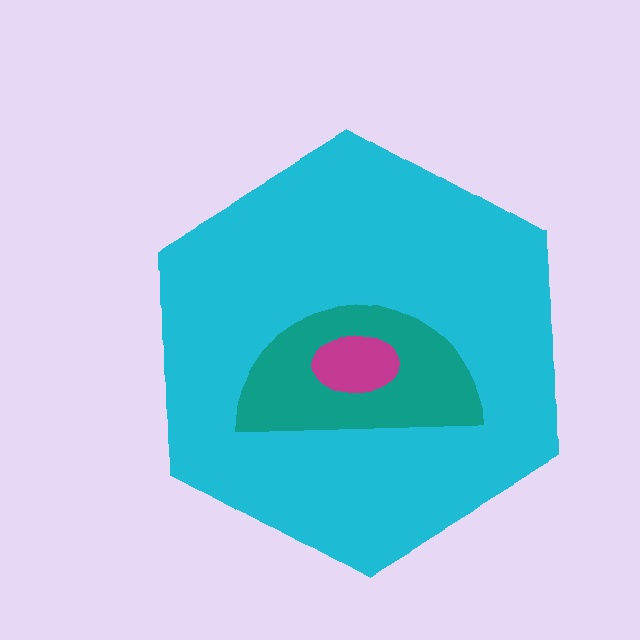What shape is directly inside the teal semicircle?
The magenta ellipse.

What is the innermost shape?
The magenta ellipse.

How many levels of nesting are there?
3.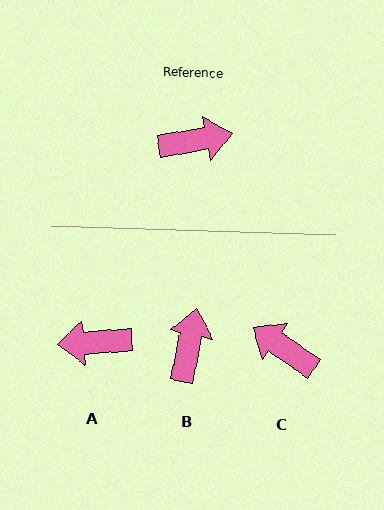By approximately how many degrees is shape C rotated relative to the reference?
Approximately 136 degrees counter-clockwise.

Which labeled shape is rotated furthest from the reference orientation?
A, about 174 degrees away.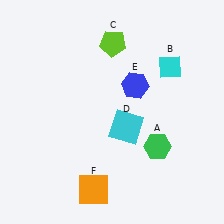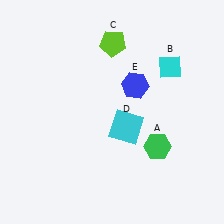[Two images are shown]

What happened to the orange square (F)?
The orange square (F) was removed in Image 2. It was in the bottom-left area of Image 1.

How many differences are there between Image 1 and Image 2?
There is 1 difference between the two images.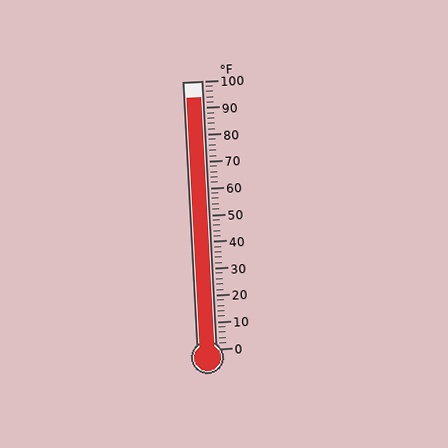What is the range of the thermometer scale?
The thermometer scale ranges from 0°F to 100°F.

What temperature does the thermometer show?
The thermometer shows approximately 94°F.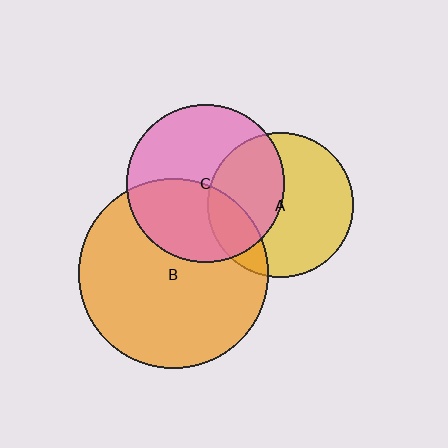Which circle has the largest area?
Circle B (orange).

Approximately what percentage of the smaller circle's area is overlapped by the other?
Approximately 20%.